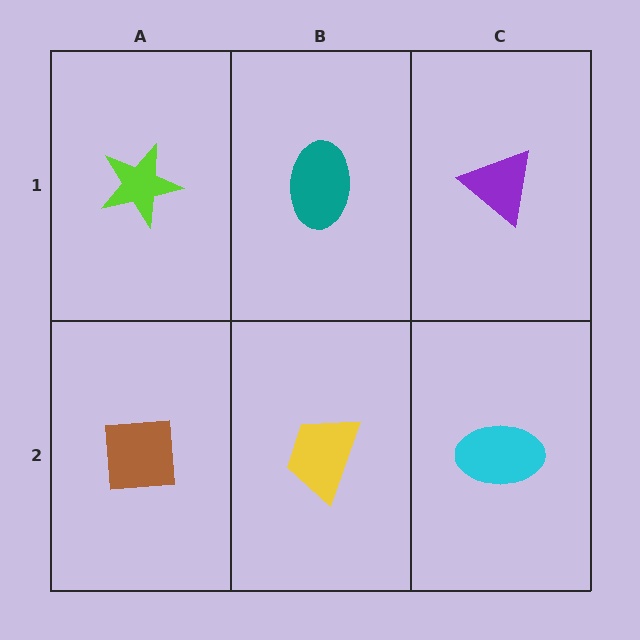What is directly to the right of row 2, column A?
A yellow trapezoid.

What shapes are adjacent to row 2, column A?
A lime star (row 1, column A), a yellow trapezoid (row 2, column B).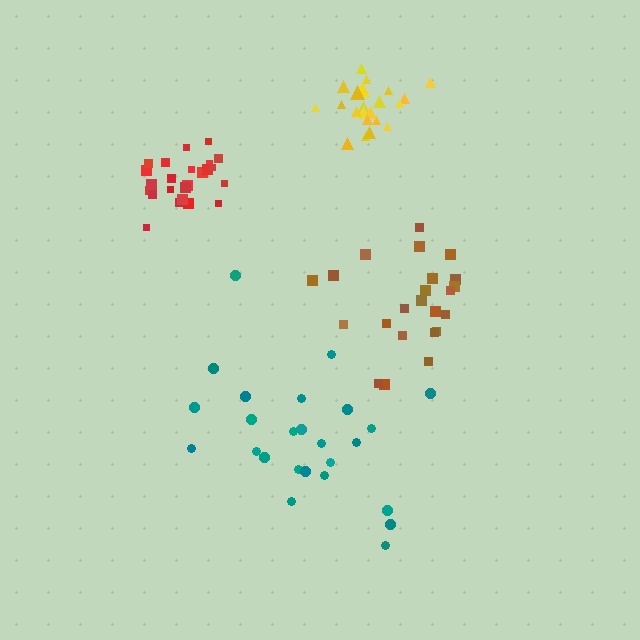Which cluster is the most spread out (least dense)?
Teal.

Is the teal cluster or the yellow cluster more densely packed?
Yellow.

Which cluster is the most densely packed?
Red.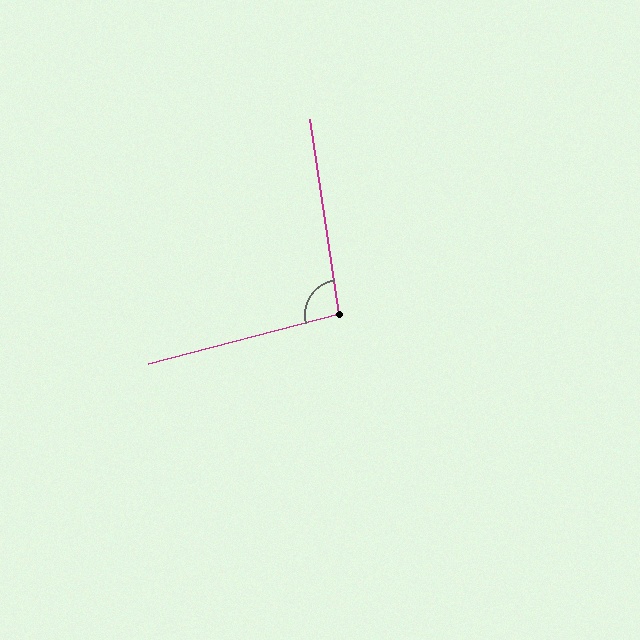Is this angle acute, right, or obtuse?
It is obtuse.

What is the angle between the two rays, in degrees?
Approximately 96 degrees.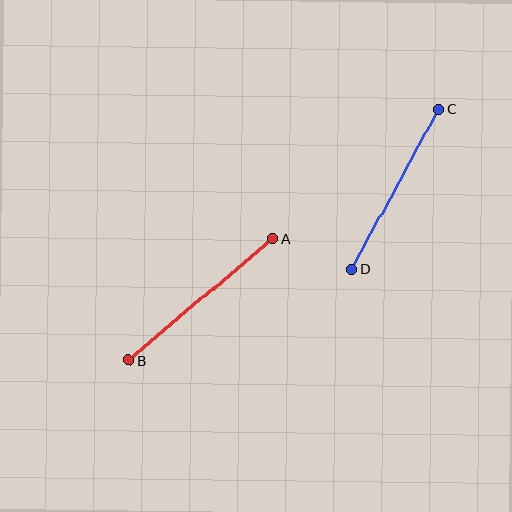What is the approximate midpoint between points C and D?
The midpoint is at approximately (395, 189) pixels.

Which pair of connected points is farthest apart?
Points A and B are farthest apart.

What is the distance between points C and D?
The distance is approximately 182 pixels.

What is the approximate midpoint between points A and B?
The midpoint is at approximately (201, 300) pixels.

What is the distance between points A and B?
The distance is approximately 189 pixels.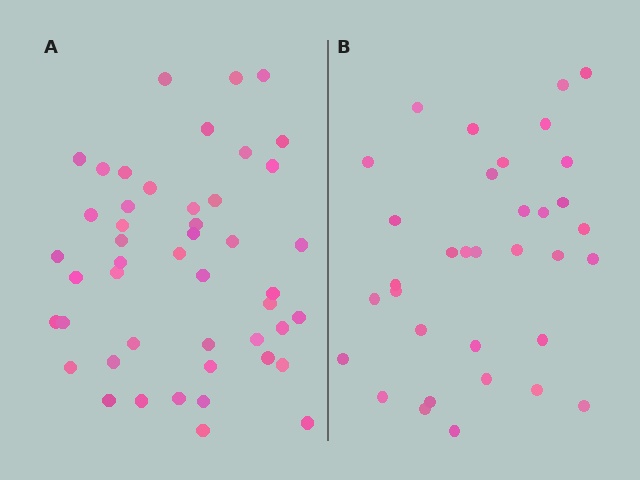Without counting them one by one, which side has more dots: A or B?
Region A (the left region) has more dots.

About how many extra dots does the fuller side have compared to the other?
Region A has approximately 15 more dots than region B.